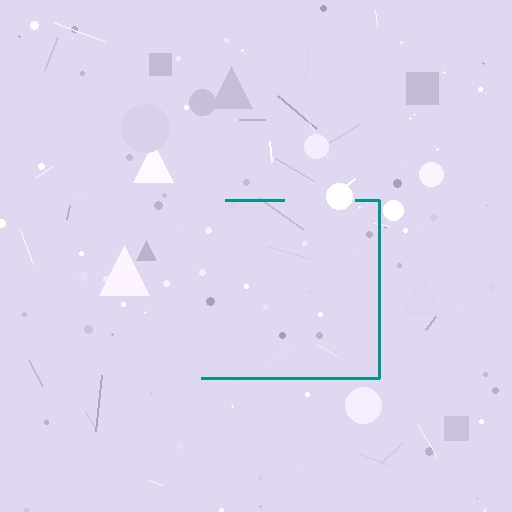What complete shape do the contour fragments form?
The contour fragments form a square.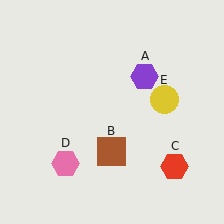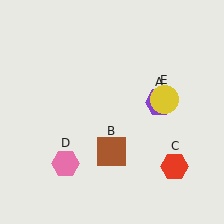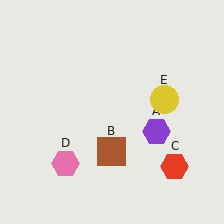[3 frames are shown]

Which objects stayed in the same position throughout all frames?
Brown square (object B) and red hexagon (object C) and pink hexagon (object D) and yellow circle (object E) remained stationary.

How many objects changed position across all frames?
1 object changed position: purple hexagon (object A).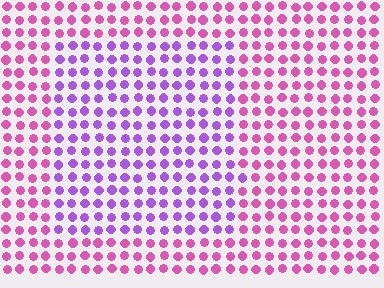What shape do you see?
I see a rectangle.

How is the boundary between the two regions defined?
The boundary is defined purely by a slight shift in hue (about 42 degrees). Spacing, size, and orientation are identical on both sides.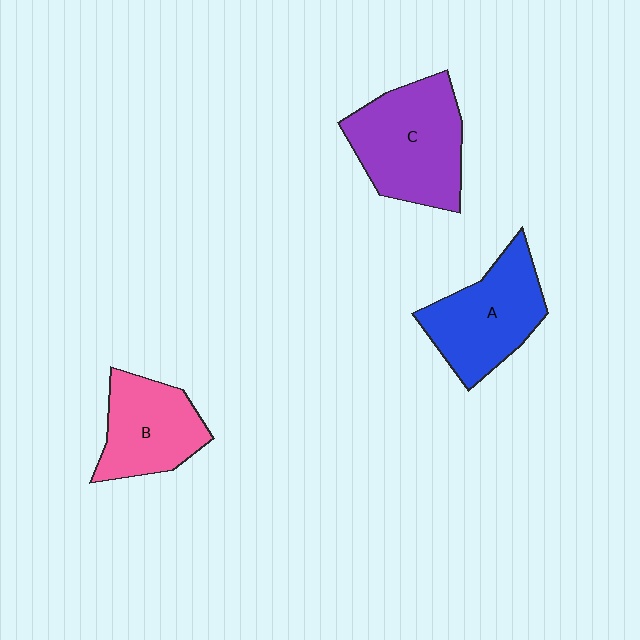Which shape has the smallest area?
Shape B (pink).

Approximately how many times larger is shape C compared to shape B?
Approximately 1.4 times.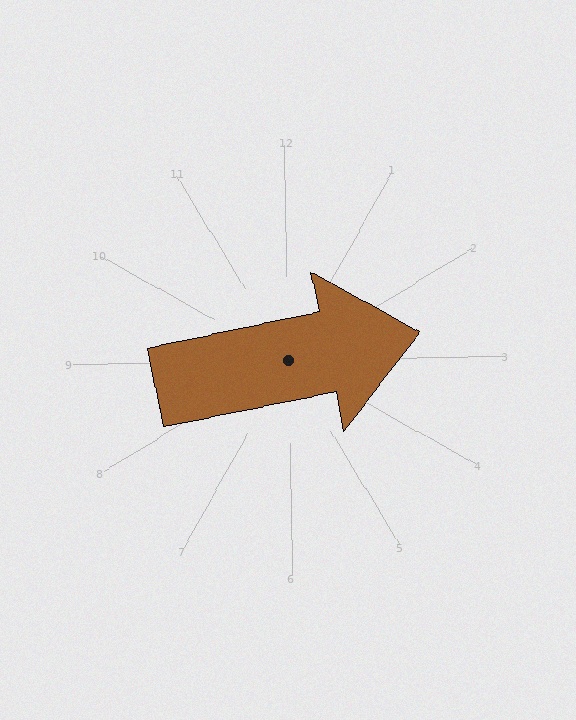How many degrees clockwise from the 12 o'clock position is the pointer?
Approximately 79 degrees.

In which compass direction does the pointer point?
East.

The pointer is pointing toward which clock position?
Roughly 3 o'clock.